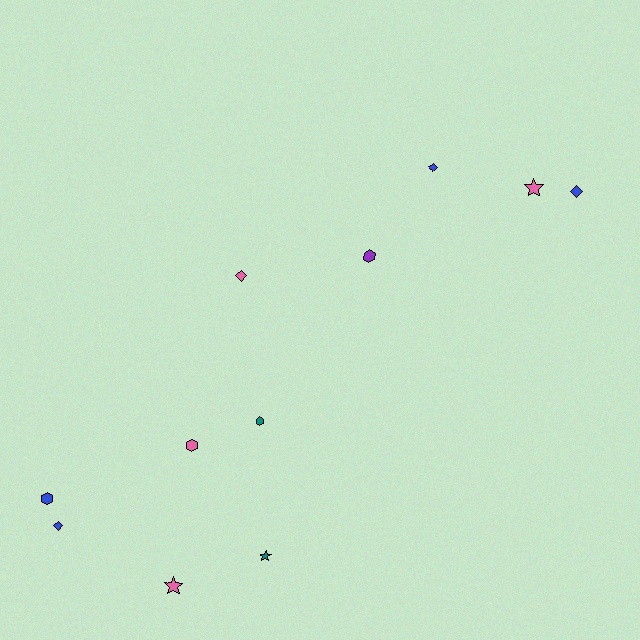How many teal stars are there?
There is 1 teal star.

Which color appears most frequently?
Blue, with 4 objects.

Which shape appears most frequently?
Diamond, with 4 objects.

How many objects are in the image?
There are 11 objects.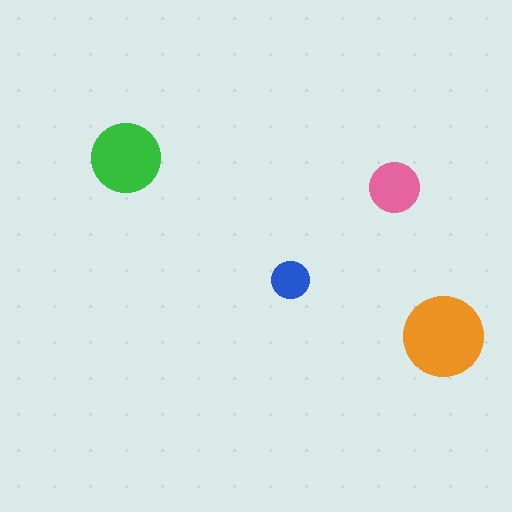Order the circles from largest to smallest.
the orange one, the green one, the pink one, the blue one.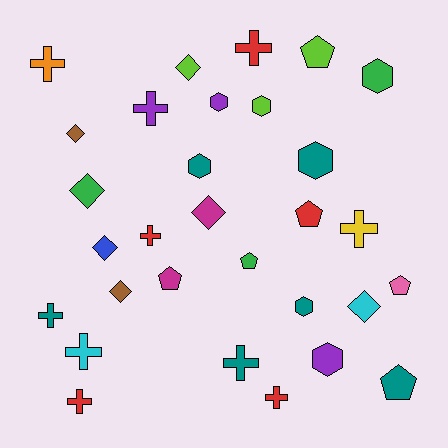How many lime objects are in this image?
There are 3 lime objects.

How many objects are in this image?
There are 30 objects.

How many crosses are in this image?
There are 10 crosses.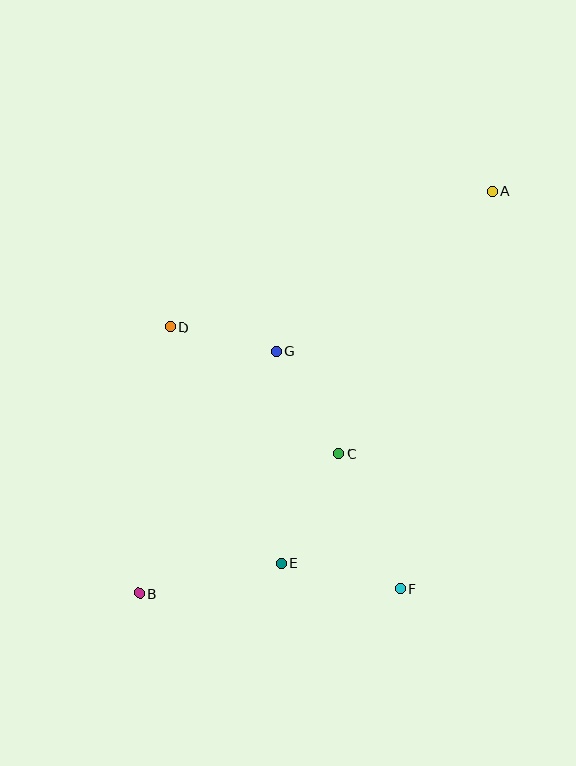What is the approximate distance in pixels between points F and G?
The distance between F and G is approximately 268 pixels.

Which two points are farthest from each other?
Points A and B are farthest from each other.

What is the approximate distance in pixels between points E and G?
The distance between E and G is approximately 212 pixels.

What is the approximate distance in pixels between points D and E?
The distance between D and E is approximately 261 pixels.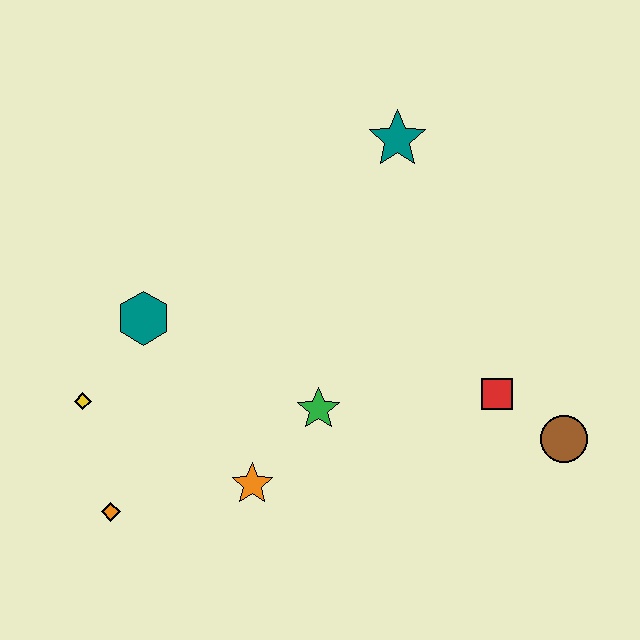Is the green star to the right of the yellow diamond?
Yes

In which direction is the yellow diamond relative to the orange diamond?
The yellow diamond is above the orange diamond.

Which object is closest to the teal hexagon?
The yellow diamond is closest to the teal hexagon.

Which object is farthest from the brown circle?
The yellow diamond is farthest from the brown circle.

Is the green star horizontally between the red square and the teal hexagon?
Yes